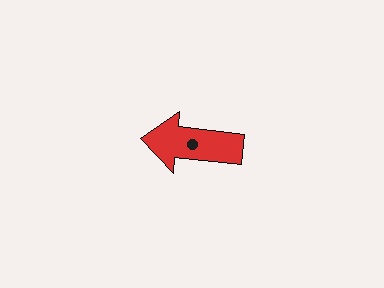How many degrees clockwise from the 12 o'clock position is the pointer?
Approximately 276 degrees.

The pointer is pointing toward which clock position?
Roughly 9 o'clock.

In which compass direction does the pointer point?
West.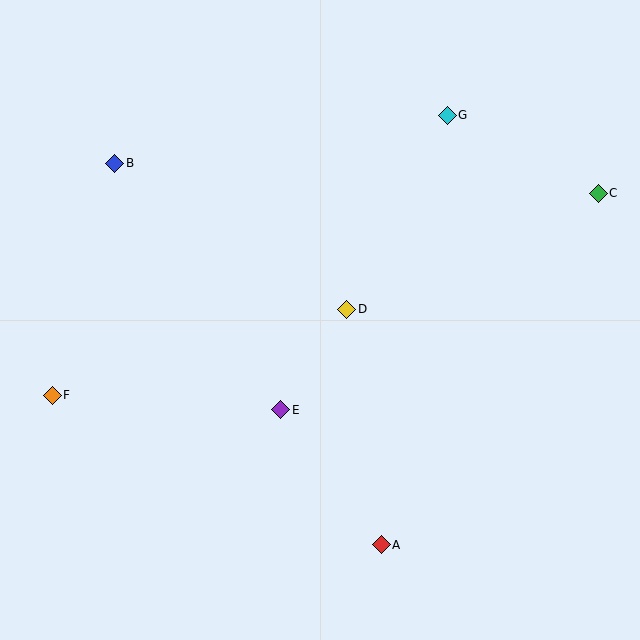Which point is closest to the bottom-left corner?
Point F is closest to the bottom-left corner.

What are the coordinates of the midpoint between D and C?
The midpoint between D and C is at (472, 251).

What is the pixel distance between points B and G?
The distance between B and G is 336 pixels.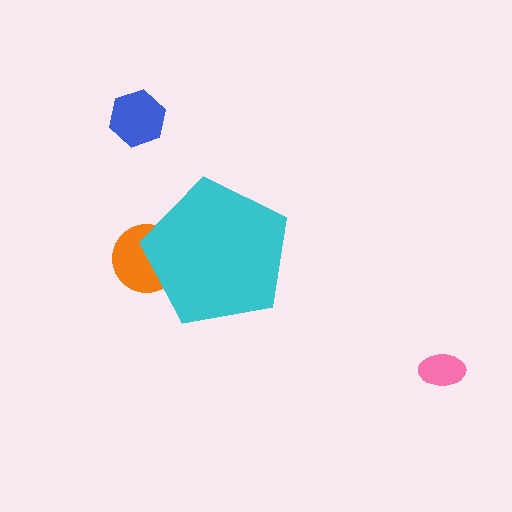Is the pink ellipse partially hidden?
No, the pink ellipse is fully visible.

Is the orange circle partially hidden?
Yes, the orange circle is partially hidden behind the cyan pentagon.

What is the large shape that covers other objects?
A cyan pentagon.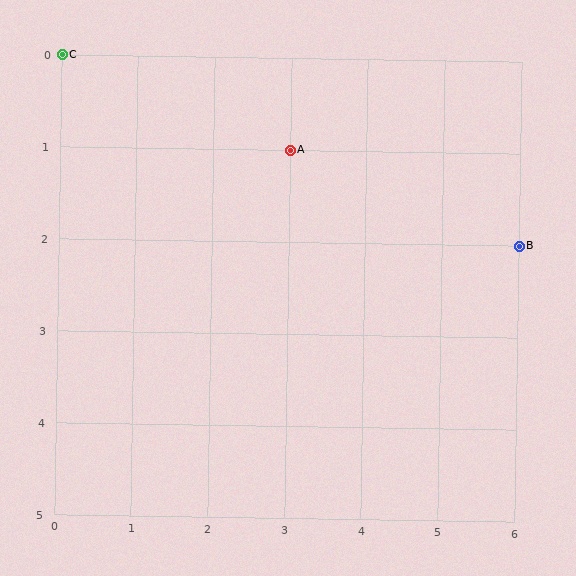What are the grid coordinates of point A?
Point A is at grid coordinates (3, 1).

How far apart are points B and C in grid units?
Points B and C are 6 columns and 2 rows apart (about 6.3 grid units diagonally).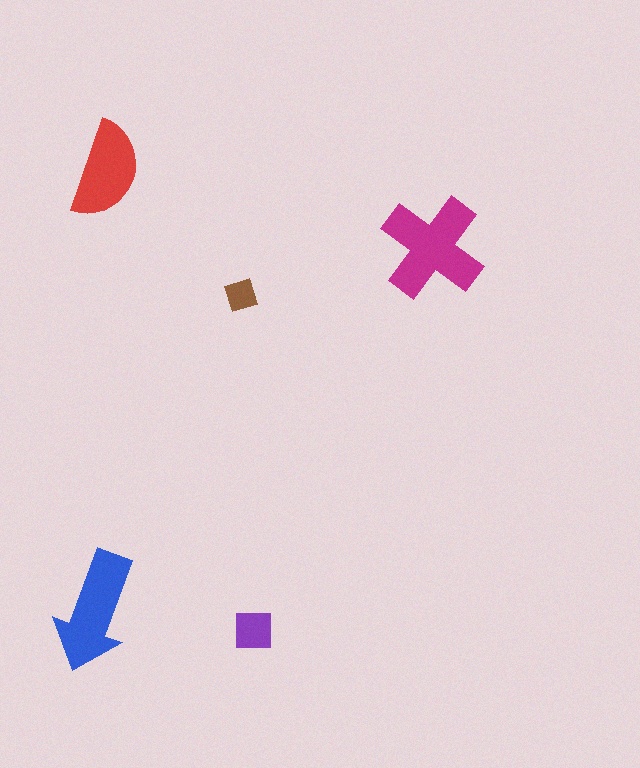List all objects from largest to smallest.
The magenta cross, the blue arrow, the red semicircle, the purple square, the brown diamond.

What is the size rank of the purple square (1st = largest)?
4th.